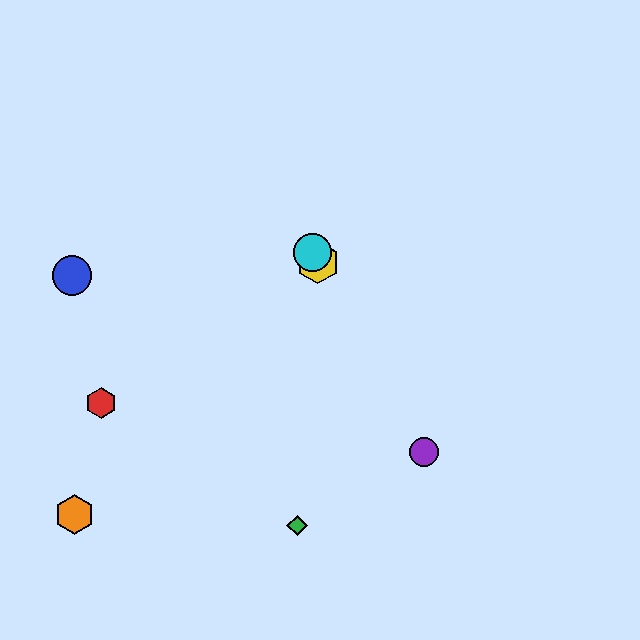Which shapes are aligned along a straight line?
The yellow hexagon, the purple circle, the cyan circle are aligned along a straight line.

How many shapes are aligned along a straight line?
3 shapes (the yellow hexagon, the purple circle, the cyan circle) are aligned along a straight line.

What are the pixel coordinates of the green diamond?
The green diamond is at (297, 525).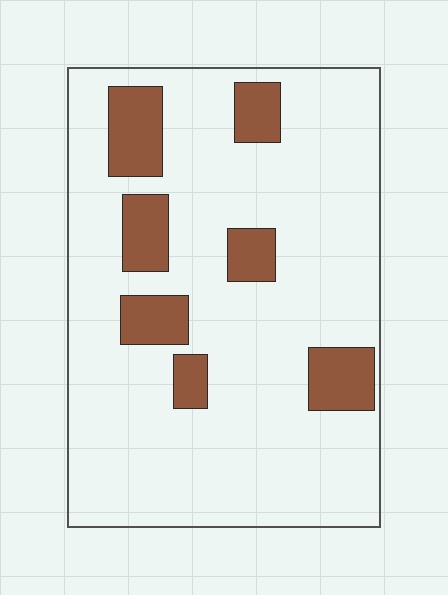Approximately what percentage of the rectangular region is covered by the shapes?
Approximately 15%.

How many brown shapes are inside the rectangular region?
7.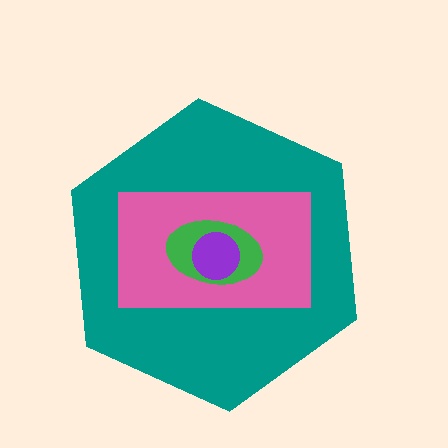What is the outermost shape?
The teal hexagon.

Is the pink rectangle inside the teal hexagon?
Yes.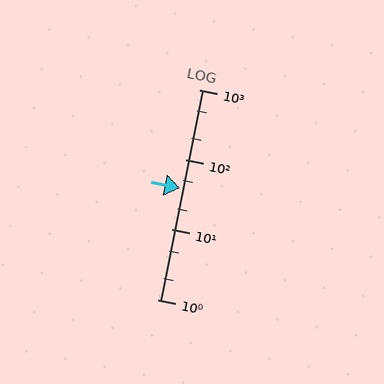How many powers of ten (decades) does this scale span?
The scale spans 3 decades, from 1 to 1000.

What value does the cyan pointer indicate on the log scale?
The pointer indicates approximately 39.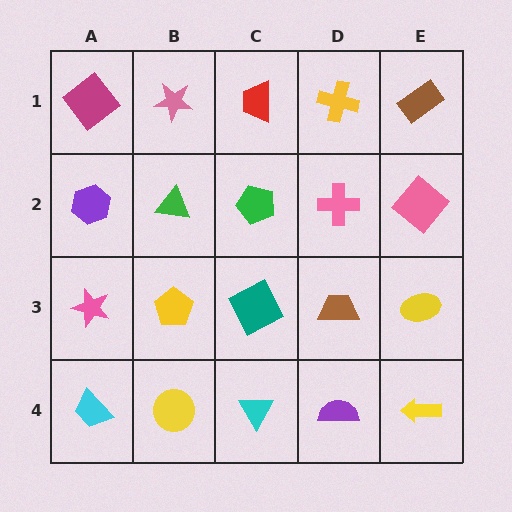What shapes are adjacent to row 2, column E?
A brown rectangle (row 1, column E), a yellow ellipse (row 3, column E), a pink cross (row 2, column D).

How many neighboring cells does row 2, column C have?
4.